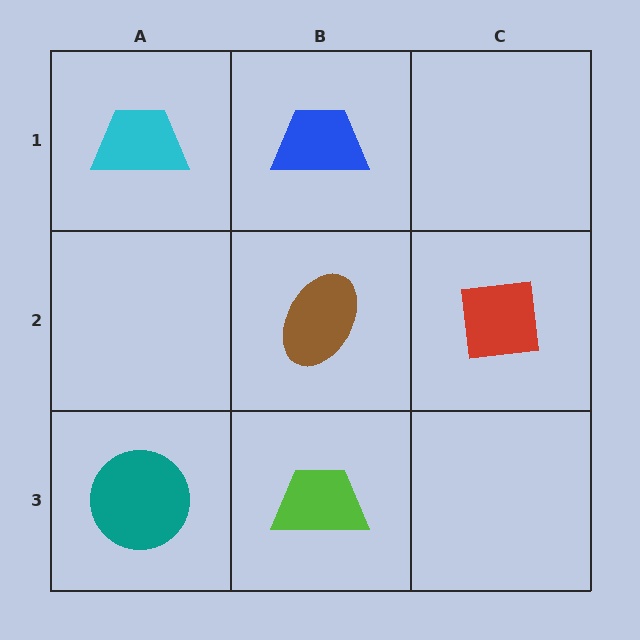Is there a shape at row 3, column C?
No, that cell is empty.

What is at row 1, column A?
A cyan trapezoid.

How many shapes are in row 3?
2 shapes.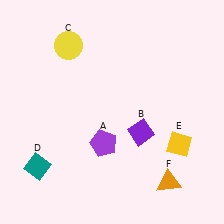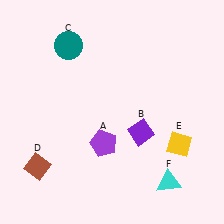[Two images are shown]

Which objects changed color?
C changed from yellow to teal. D changed from teal to brown. F changed from orange to cyan.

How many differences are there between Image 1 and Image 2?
There are 3 differences between the two images.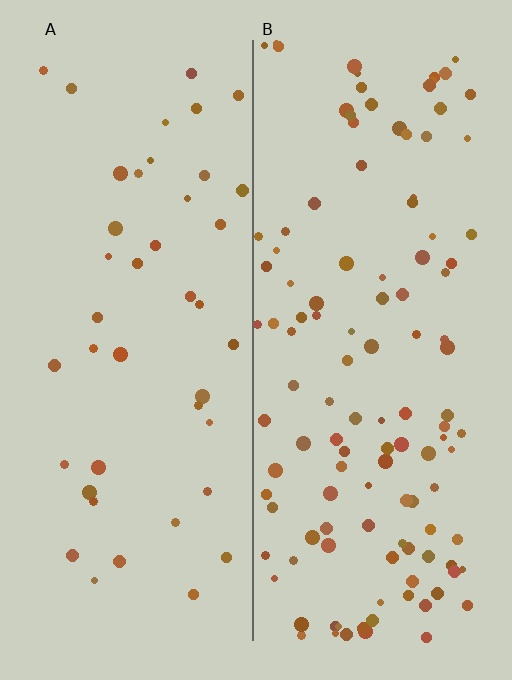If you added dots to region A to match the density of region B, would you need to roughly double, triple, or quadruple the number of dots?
Approximately triple.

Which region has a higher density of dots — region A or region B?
B (the right).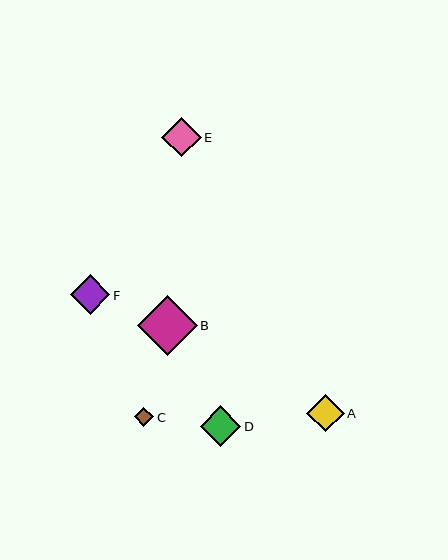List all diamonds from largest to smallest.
From largest to smallest: B, D, E, F, A, C.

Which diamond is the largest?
Diamond B is the largest with a size of approximately 60 pixels.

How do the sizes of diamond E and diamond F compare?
Diamond E and diamond F are approximately the same size.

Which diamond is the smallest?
Diamond C is the smallest with a size of approximately 19 pixels.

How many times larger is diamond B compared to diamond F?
Diamond B is approximately 1.5 times the size of diamond F.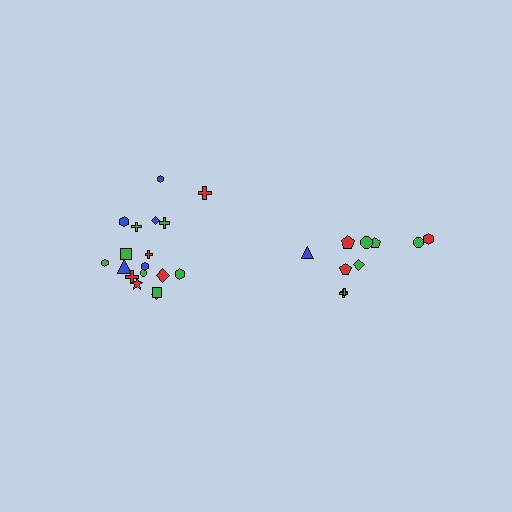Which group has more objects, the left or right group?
The left group.